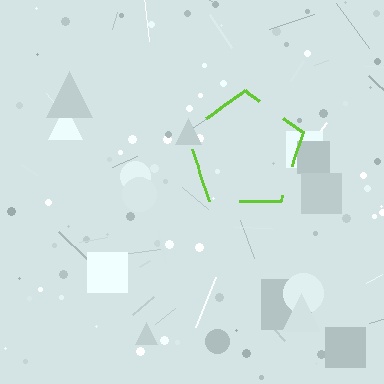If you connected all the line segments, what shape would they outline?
They would outline a pentagon.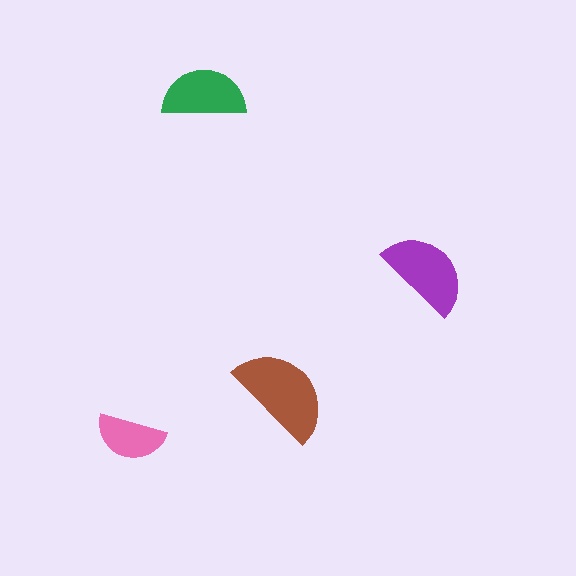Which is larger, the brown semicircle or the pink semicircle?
The brown one.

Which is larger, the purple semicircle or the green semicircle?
The purple one.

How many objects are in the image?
There are 4 objects in the image.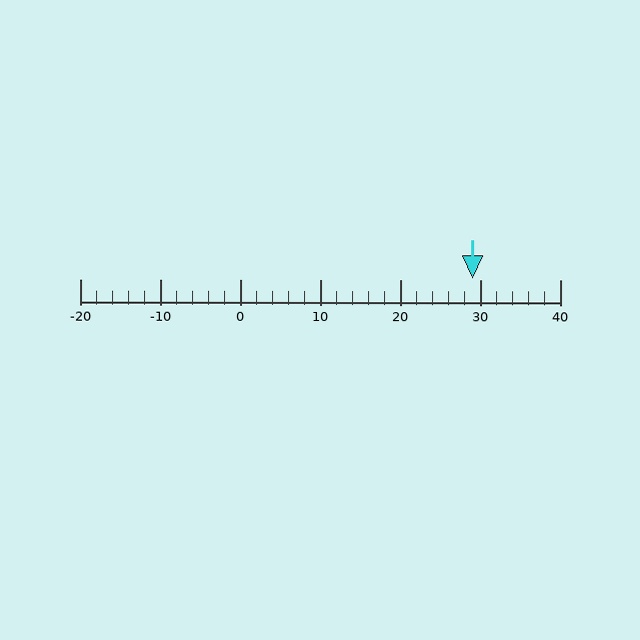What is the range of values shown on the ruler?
The ruler shows values from -20 to 40.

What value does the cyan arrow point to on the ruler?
The cyan arrow points to approximately 29.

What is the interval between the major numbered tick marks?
The major tick marks are spaced 10 units apart.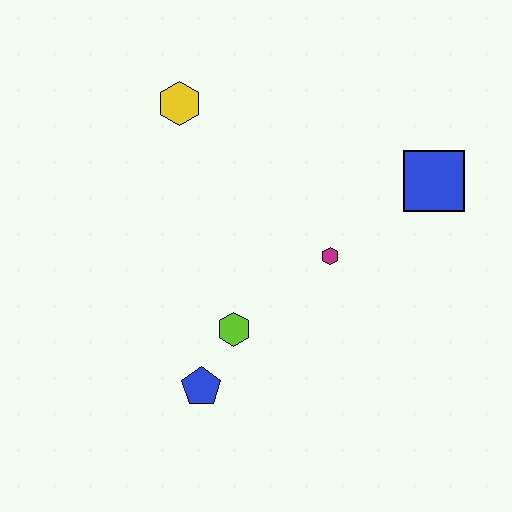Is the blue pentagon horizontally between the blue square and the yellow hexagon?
Yes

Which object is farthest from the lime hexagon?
The blue square is farthest from the lime hexagon.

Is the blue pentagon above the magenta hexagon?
No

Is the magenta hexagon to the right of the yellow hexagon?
Yes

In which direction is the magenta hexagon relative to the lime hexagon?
The magenta hexagon is to the right of the lime hexagon.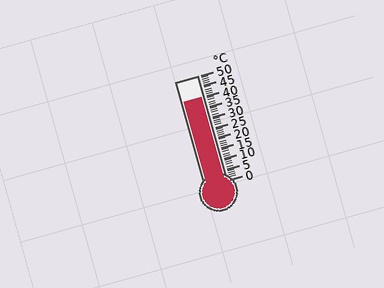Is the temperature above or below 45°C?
The temperature is below 45°C.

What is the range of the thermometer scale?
The thermometer scale ranges from 0°C to 50°C.